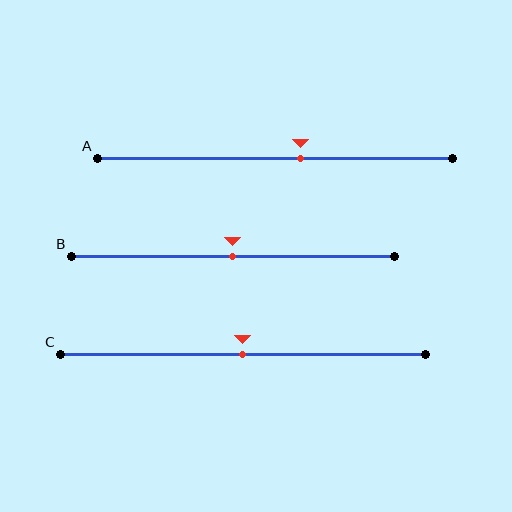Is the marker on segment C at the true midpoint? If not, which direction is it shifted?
Yes, the marker on segment C is at the true midpoint.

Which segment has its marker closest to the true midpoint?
Segment B has its marker closest to the true midpoint.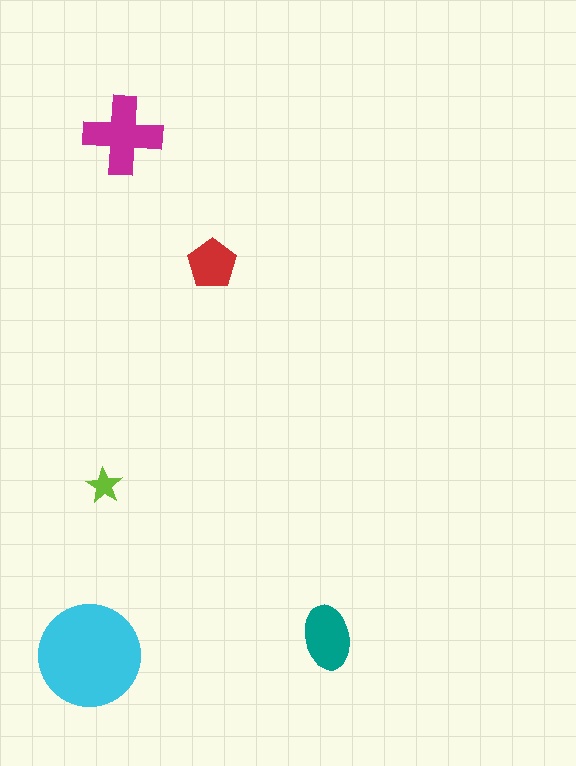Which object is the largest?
The cyan circle.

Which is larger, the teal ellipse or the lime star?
The teal ellipse.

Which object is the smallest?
The lime star.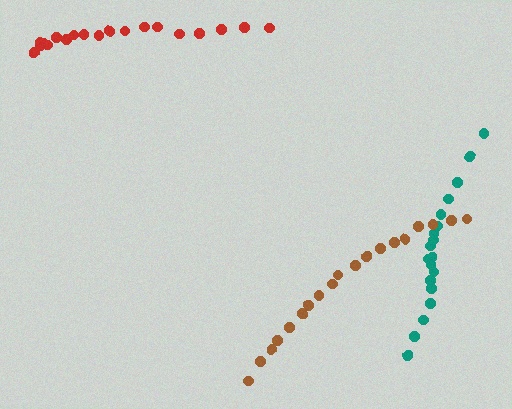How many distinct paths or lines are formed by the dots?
There are 3 distinct paths.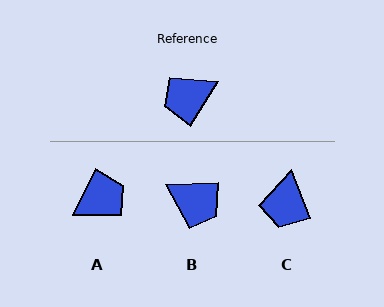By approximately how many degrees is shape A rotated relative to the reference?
Approximately 174 degrees clockwise.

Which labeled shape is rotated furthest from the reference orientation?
A, about 174 degrees away.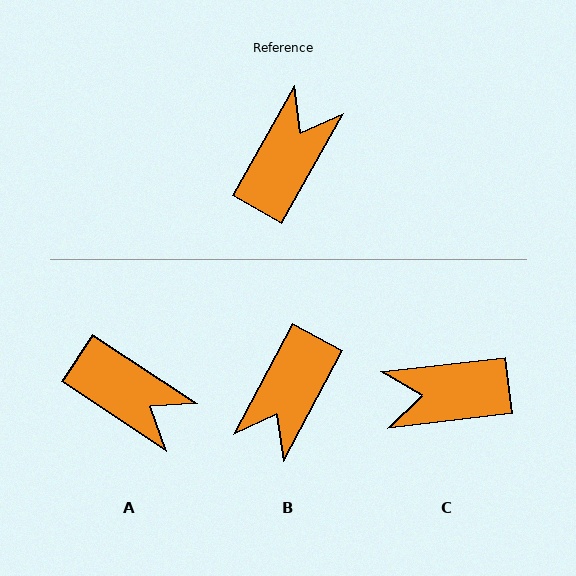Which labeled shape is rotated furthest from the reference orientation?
B, about 179 degrees away.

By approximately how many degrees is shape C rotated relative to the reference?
Approximately 126 degrees counter-clockwise.